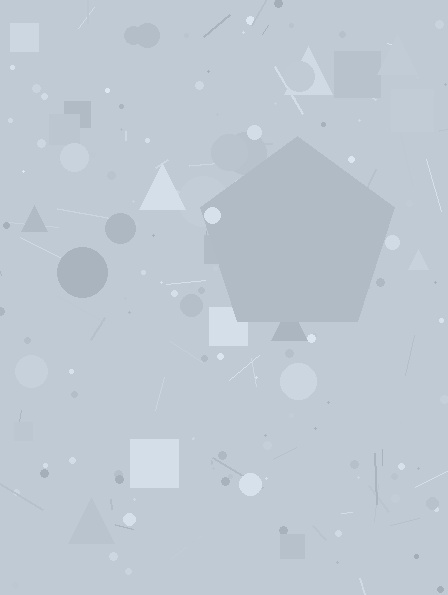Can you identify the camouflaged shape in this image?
The camouflaged shape is a pentagon.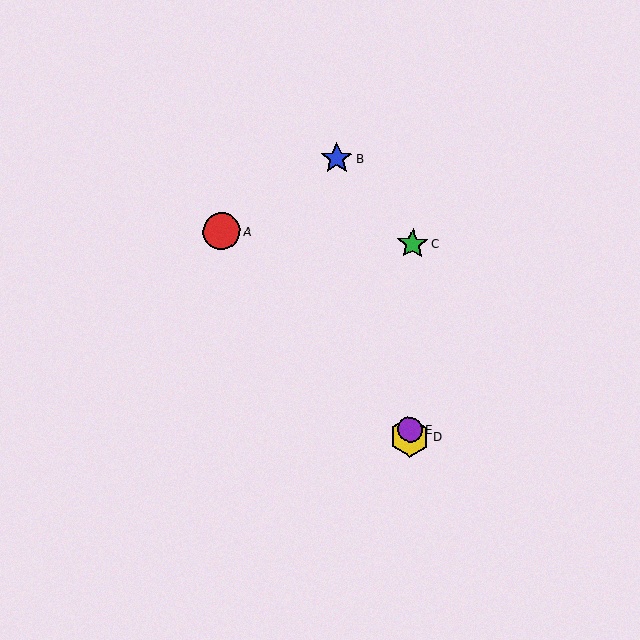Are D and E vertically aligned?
Yes, both are at x≈410.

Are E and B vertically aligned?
No, E is at x≈410 and B is at x≈337.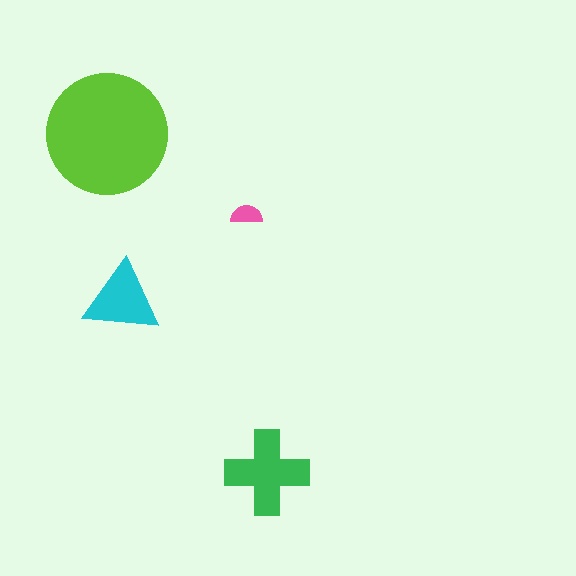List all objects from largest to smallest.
The lime circle, the green cross, the cyan triangle, the pink semicircle.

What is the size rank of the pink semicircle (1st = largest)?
4th.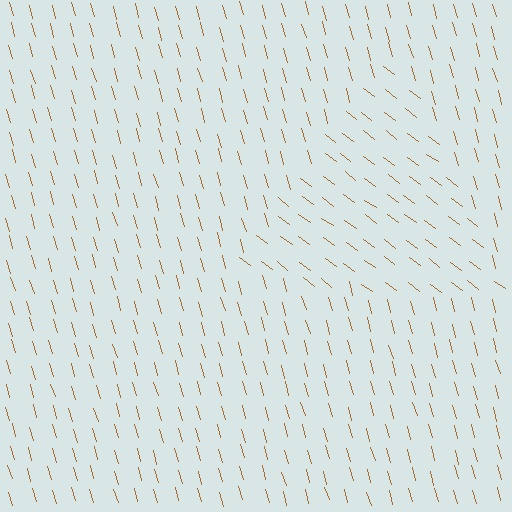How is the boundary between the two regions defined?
The boundary is defined purely by a change in line orientation (approximately 38 degrees difference). All lines are the same color and thickness.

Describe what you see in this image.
The image is filled with small brown line segments. A triangle region in the image has lines oriented differently from the surrounding lines, creating a visible texture boundary.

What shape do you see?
I see a triangle.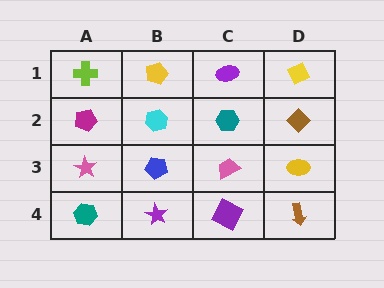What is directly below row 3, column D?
A brown arrow.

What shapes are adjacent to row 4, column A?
A pink star (row 3, column A), a purple star (row 4, column B).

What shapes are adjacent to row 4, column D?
A yellow ellipse (row 3, column D), a purple square (row 4, column C).